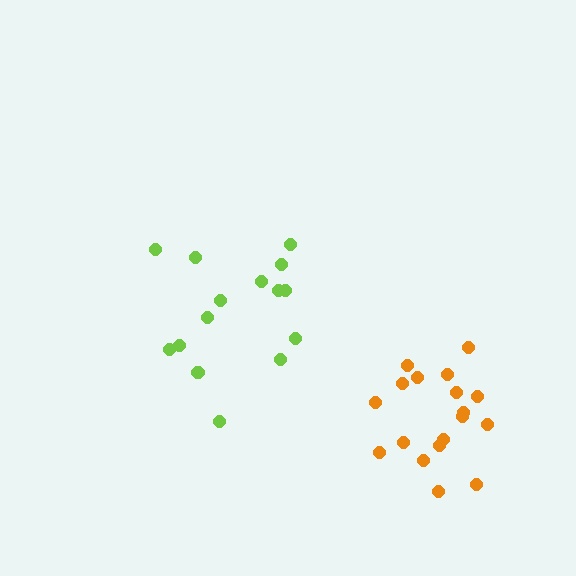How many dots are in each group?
Group 1: 15 dots, Group 2: 18 dots (33 total).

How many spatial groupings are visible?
There are 2 spatial groupings.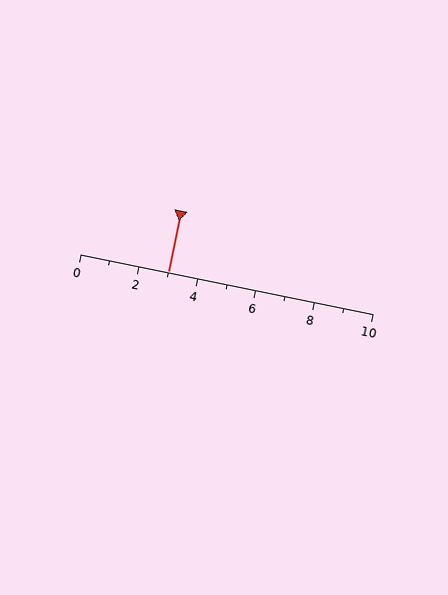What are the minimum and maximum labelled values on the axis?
The axis runs from 0 to 10.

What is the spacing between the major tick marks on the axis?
The major ticks are spaced 2 apart.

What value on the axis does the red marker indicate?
The marker indicates approximately 3.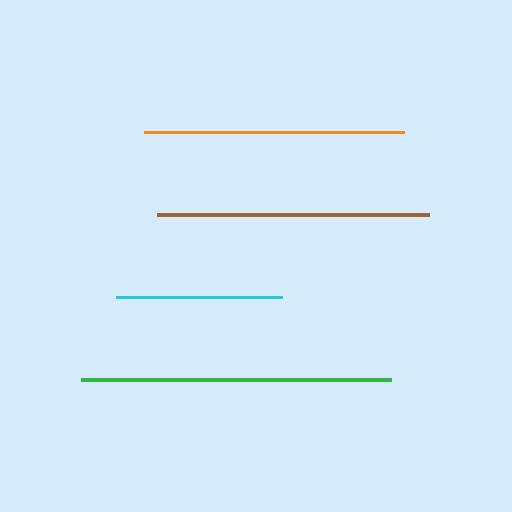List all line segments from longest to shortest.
From longest to shortest: green, brown, orange, cyan.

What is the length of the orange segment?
The orange segment is approximately 259 pixels long.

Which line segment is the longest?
The green line is the longest at approximately 311 pixels.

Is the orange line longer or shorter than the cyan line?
The orange line is longer than the cyan line.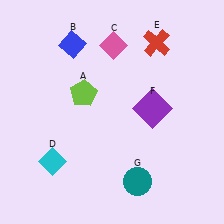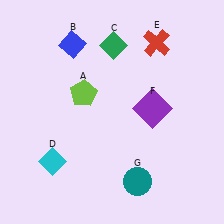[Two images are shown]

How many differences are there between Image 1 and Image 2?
There is 1 difference between the two images.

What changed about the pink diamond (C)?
In Image 1, C is pink. In Image 2, it changed to green.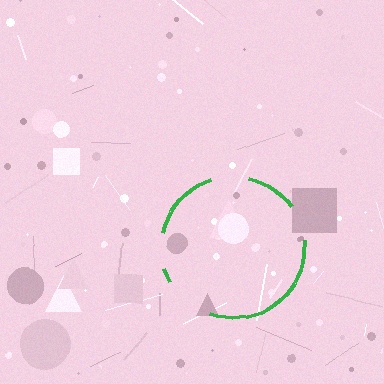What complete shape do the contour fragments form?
The contour fragments form a circle.